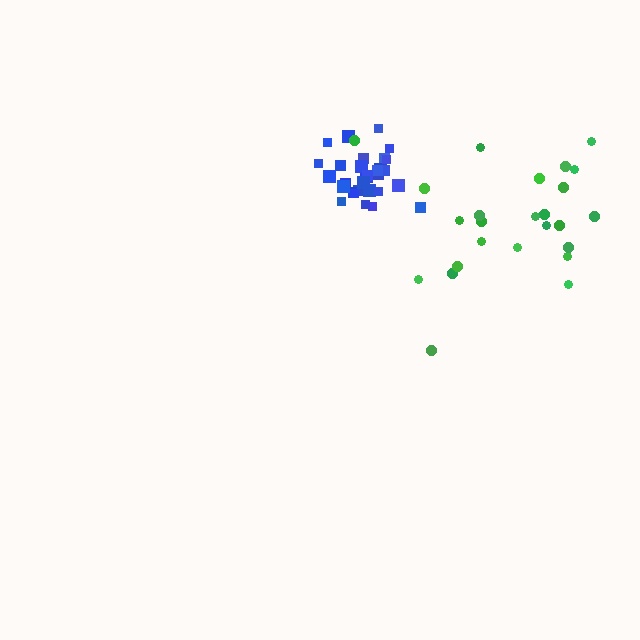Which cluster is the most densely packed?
Blue.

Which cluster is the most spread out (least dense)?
Green.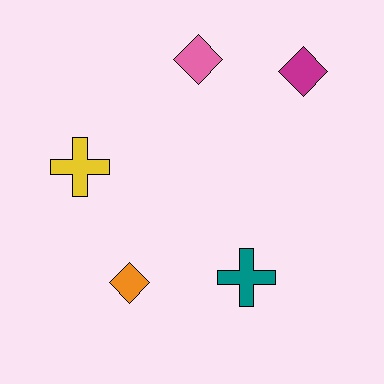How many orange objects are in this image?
There is 1 orange object.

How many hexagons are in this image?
There are no hexagons.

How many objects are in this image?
There are 5 objects.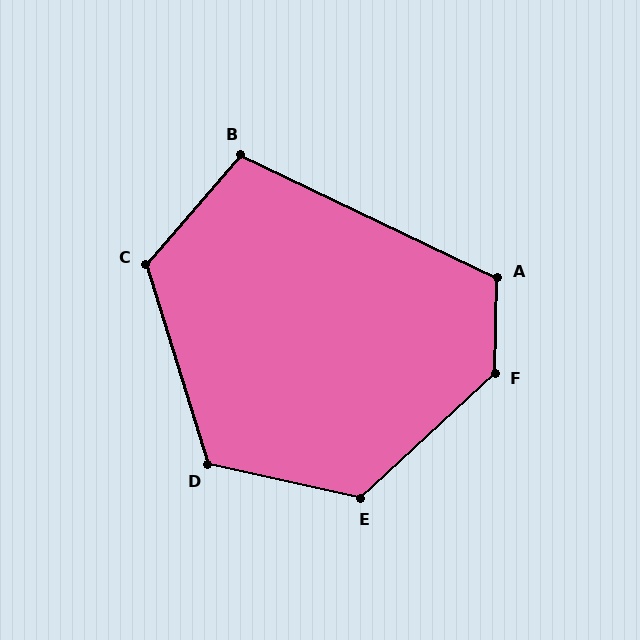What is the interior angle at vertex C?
Approximately 122 degrees (obtuse).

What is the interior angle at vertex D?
Approximately 120 degrees (obtuse).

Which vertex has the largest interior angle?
F, at approximately 135 degrees.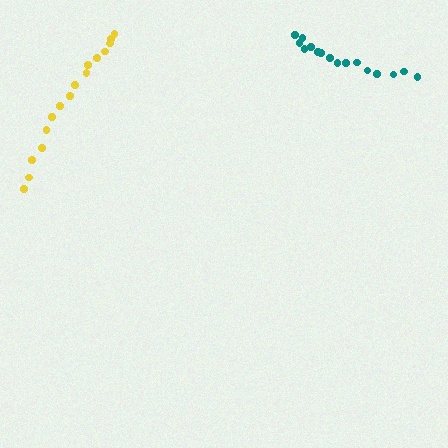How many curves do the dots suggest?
There are 2 distinct paths.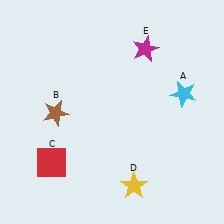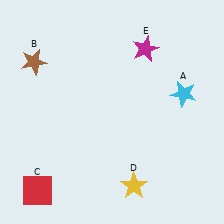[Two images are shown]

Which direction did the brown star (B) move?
The brown star (B) moved up.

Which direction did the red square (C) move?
The red square (C) moved down.